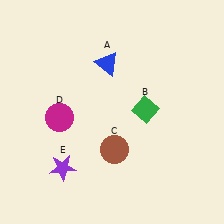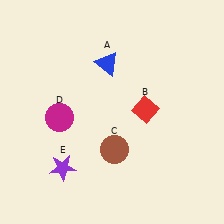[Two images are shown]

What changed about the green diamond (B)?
In Image 1, B is green. In Image 2, it changed to red.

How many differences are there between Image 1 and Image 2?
There is 1 difference between the two images.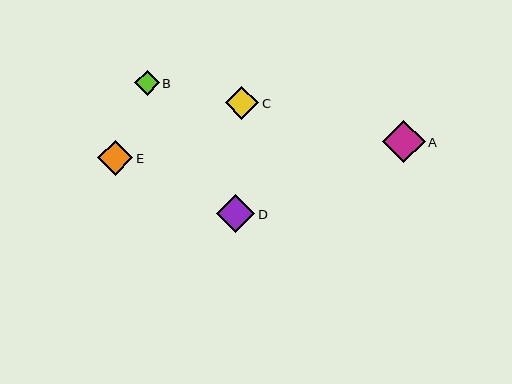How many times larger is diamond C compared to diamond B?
Diamond C is approximately 1.4 times the size of diamond B.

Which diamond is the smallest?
Diamond B is the smallest with a size of approximately 25 pixels.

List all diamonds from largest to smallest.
From largest to smallest: A, D, E, C, B.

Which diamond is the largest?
Diamond A is the largest with a size of approximately 42 pixels.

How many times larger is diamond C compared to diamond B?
Diamond C is approximately 1.4 times the size of diamond B.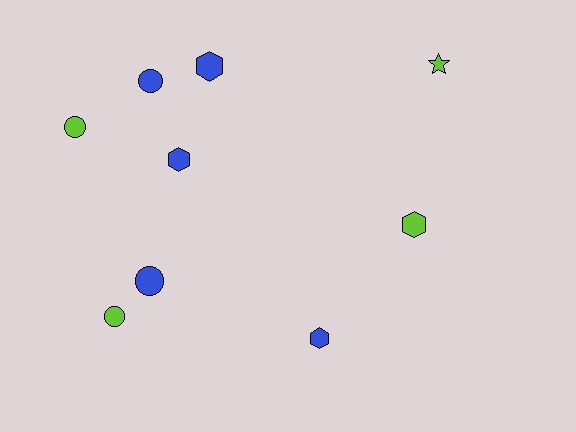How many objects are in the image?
There are 9 objects.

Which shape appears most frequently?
Circle, with 4 objects.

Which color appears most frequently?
Blue, with 5 objects.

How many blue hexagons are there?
There are 3 blue hexagons.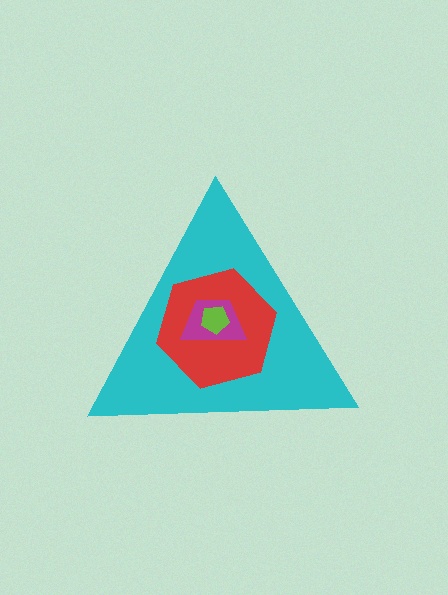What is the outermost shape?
The cyan triangle.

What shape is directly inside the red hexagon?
The magenta trapezoid.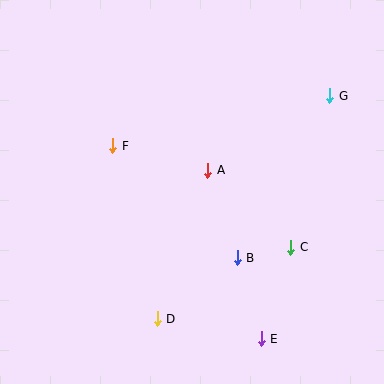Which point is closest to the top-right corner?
Point G is closest to the top-right corner.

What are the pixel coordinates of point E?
Point E is at (261, 339).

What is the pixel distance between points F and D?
The distance between F and D is 179 pixels.